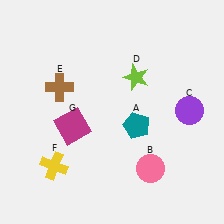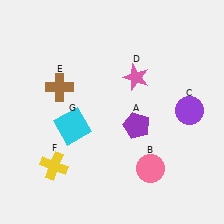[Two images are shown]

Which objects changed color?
A changed from teal to purple. D changed from lime to pink. G changed from magenta to cyan.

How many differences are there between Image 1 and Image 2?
There are 3 differences between the two images.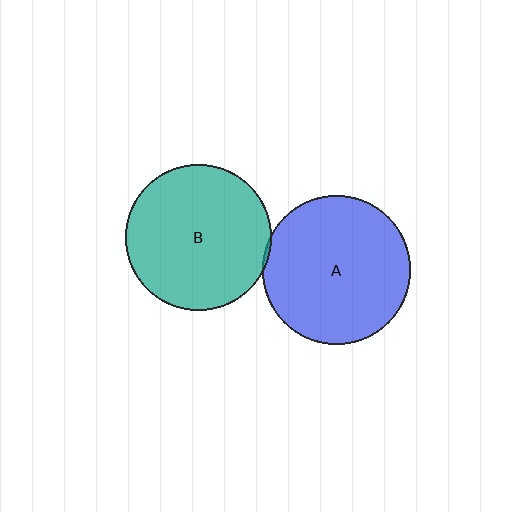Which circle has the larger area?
Circle A (blue).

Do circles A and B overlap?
Yes.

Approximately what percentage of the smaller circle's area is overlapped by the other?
Approximately 5%.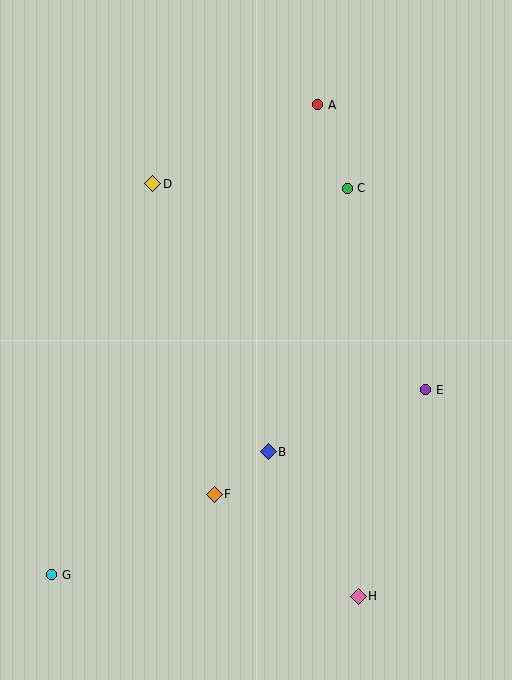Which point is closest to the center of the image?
Point B at (268, 452) is closest to the center.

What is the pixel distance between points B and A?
The distance between B and A is 350 pixels.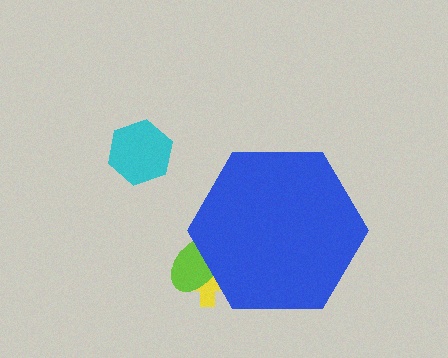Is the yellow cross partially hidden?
Yes, the yellow cross is partially hidden behind the blue hexagon.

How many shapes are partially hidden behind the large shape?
2 shapes are partially hidden.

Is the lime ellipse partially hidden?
Yes, the lime ellipse is partially hidden behind the blue hexagon.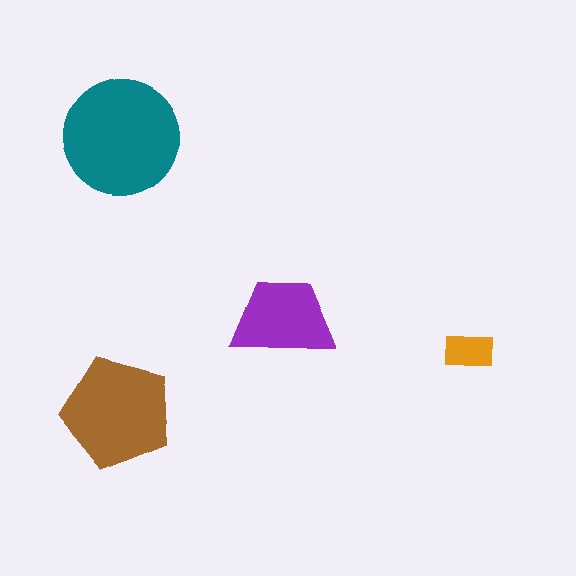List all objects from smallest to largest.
The orange rectangle, the purple trapezoid, the brown pentagon, the teal circle.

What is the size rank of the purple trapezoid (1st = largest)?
3rd.